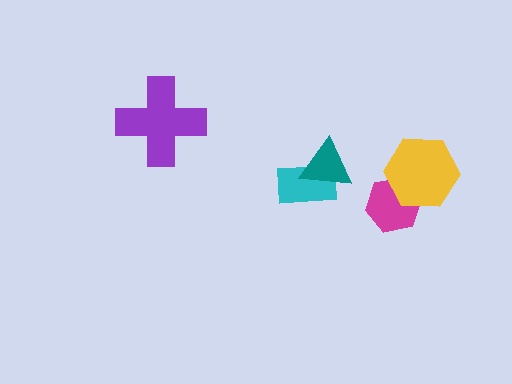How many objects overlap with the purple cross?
0 objects overlap with the purple cross.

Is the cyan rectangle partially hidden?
Yes, it is partially covered by another shape.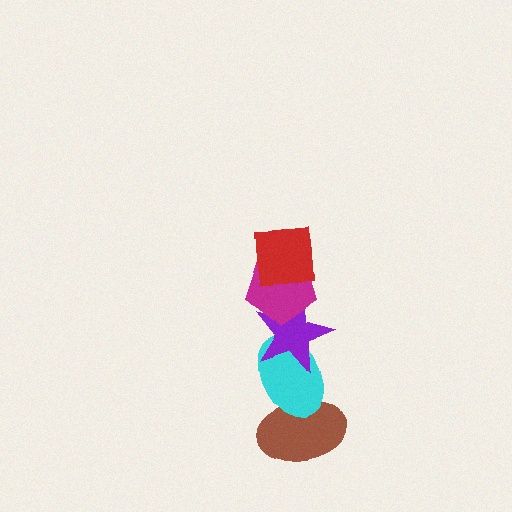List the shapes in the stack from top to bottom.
From top to bottom: the red square, the magenta pentagon, the purple star, the cyan ellipse, the brown ellipse.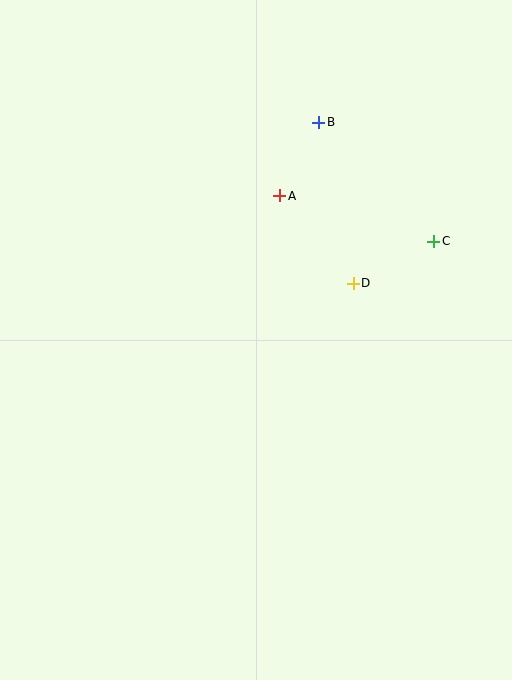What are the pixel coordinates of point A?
Point A is at (280, 196).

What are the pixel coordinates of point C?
Point C is at (434, 241).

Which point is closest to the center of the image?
Point D at (353, 283) is closest to the center.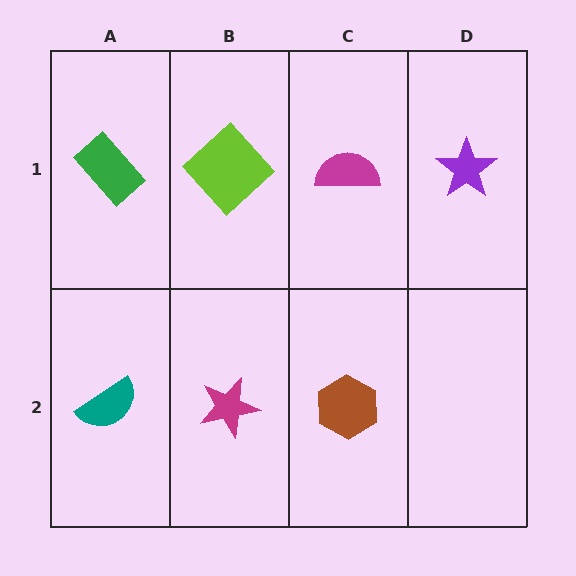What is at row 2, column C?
A brown hexagon.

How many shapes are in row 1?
4 shapes.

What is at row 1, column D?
A purple star.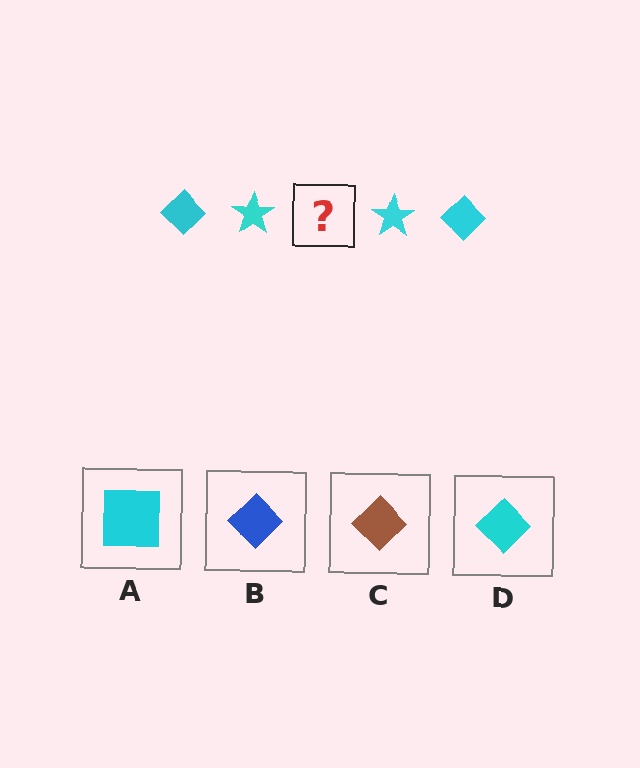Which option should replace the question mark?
Option D.